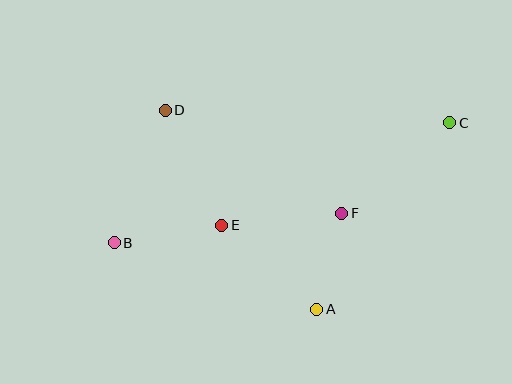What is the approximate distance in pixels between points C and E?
The distance between C and E is approximately 250 pixels.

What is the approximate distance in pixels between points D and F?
The distance between D and F is approximately 204 pixels.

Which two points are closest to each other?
Points A and F are closest to each other.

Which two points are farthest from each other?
Points B and C are farthest from each other.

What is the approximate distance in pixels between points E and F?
The distance between E and F is approximately 120 pixels.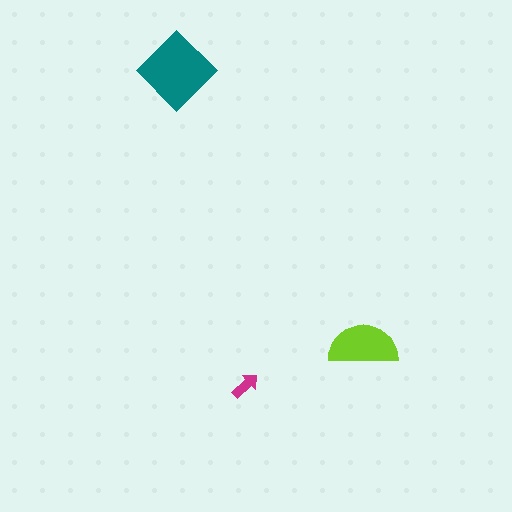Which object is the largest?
The teal diamond.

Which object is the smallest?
The magenta arrow.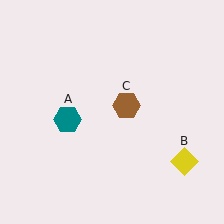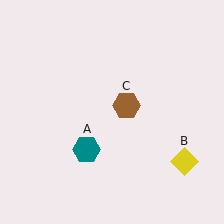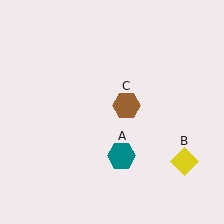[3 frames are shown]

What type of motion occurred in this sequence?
The teal hexagon (object A) rotated counterclockwise around the center of the scene.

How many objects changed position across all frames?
1 object changed position: teal hexagon (object A).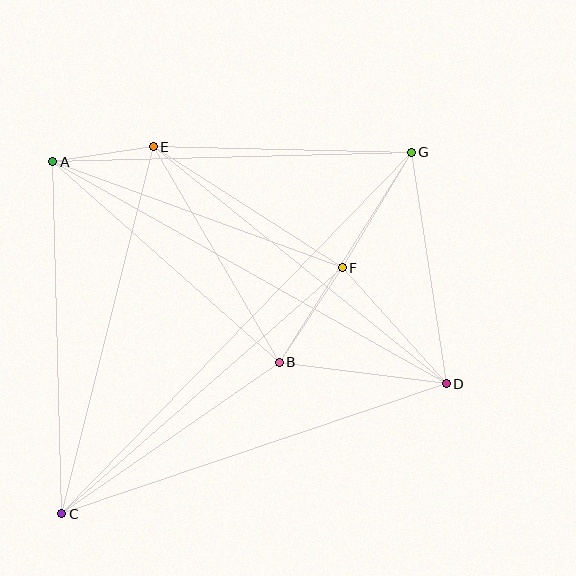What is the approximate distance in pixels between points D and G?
The distance between D and G is approximately 234 pixels.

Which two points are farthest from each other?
Points C and G are farthest from each other.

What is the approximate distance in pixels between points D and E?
The distance between D and E is approximately 377 pixels.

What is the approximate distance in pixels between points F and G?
The distance between F and G is approximately 134 pixels.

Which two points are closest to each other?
Points A and E are closest to each other.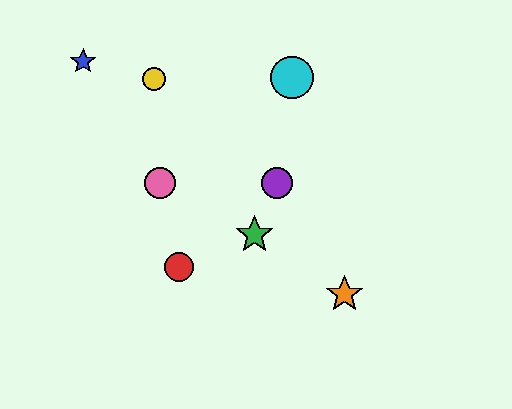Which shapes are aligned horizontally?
The purple circle, the pink circle are aligned horizontally.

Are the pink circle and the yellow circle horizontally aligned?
No, the pink circle is at y≈183 and the yellow circle is at y≈79.